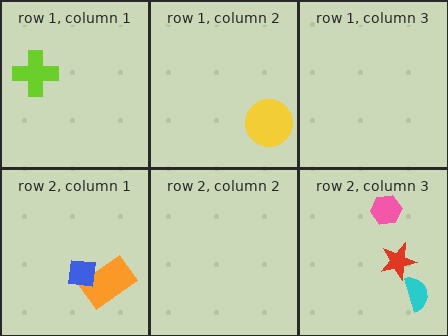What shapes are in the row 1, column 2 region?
The yellow circle.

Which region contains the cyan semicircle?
The row 2, column 3 region.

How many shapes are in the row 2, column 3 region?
3.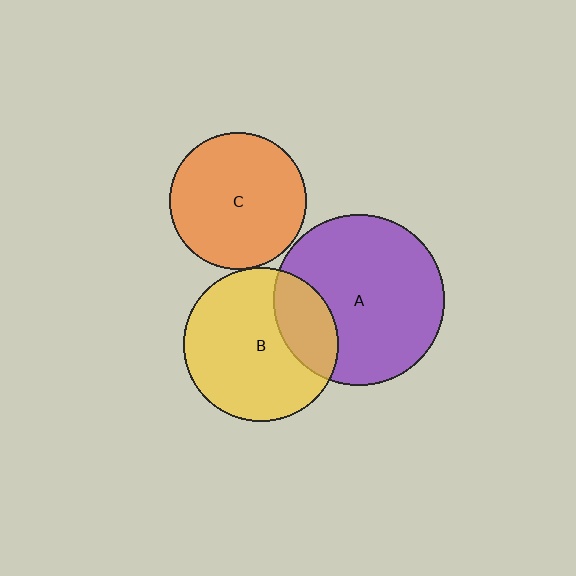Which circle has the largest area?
Circle A (purple).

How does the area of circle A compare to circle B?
Approximately 1.2 times.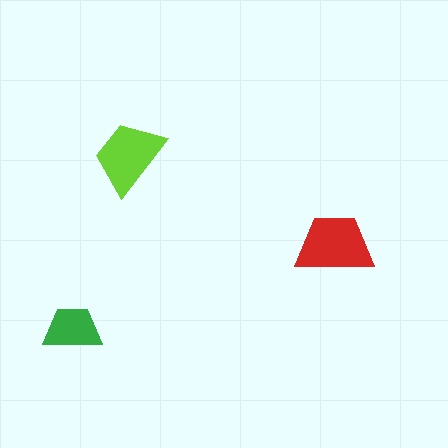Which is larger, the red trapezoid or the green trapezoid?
The red one.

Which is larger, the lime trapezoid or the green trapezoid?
The lime one.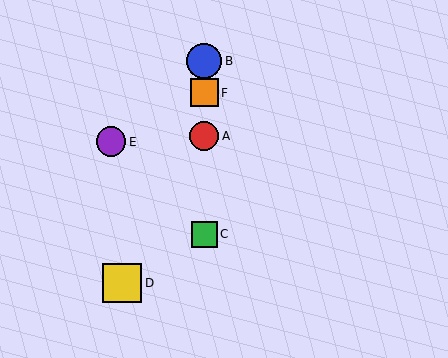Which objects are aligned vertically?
Objects A, B, C, F are aligned vertically.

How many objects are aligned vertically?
4 objects (A, B, C, F) are aligned vertically.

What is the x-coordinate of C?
Object C is at x≈204.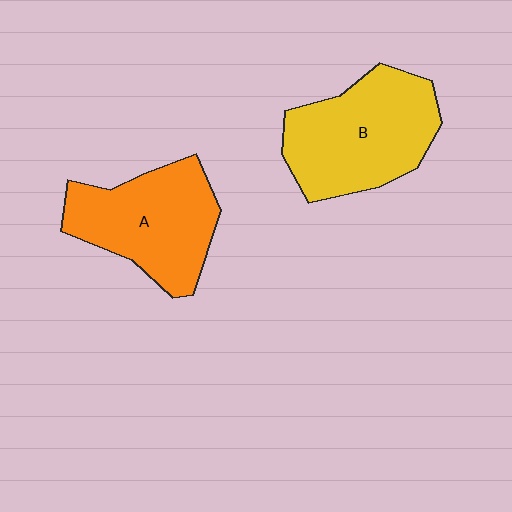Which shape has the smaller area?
Shape A (orange).